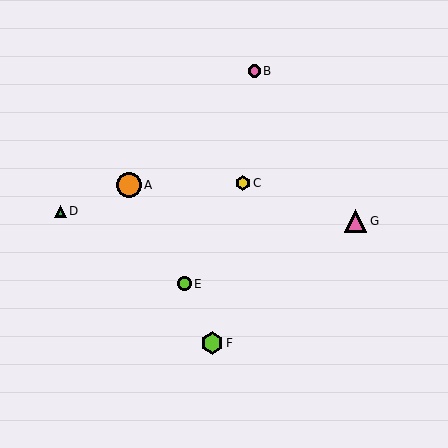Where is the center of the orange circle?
The center of the orange circle is at (129, 185).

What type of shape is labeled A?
Shape A is an orange circle.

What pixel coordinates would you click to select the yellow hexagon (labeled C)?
Click at (243, 183) to select the yellow hexagon C.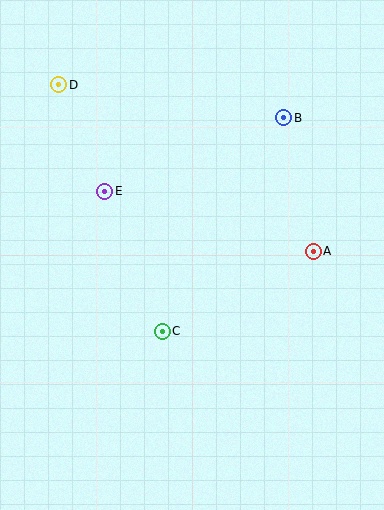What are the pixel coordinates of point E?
Point E is at (105, 191).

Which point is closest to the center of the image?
Point C at (162, 331) is closest to the center.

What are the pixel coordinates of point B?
Point B is at (284, 118).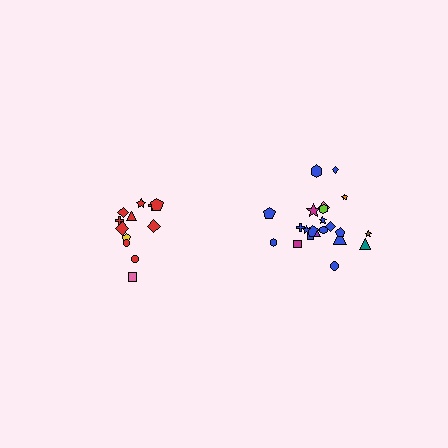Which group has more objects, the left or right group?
The right group.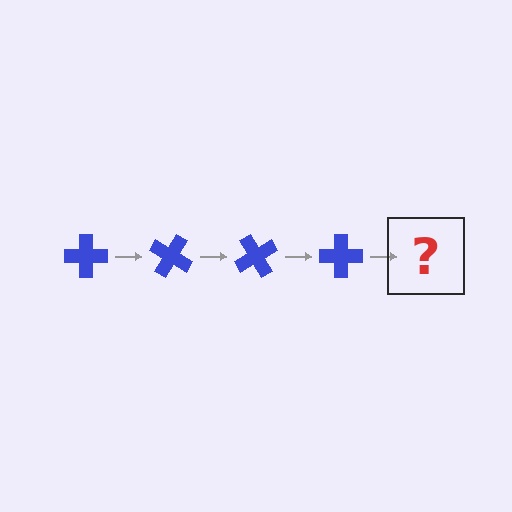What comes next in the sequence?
The next element should be a blue cross rotated 120 degrees.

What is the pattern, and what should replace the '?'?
The pattern is that the cross rotates 30 degrees each step. The '?' should be a blue cross rotated 120 degrees.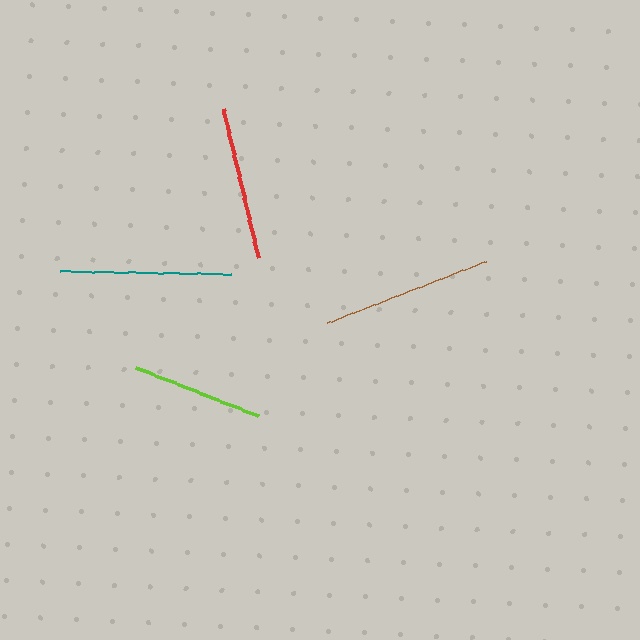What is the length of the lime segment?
The lime segment is approximately 132 pixels long.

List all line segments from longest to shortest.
From longest to shortest: brown, teal, red, lime.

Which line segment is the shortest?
The lime line is the shortest at approximately 132 pixels.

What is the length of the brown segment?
The brown segment is approximately 171 pixels long.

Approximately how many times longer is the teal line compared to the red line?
The teal line is approximately 1.1 times the length of the red line.